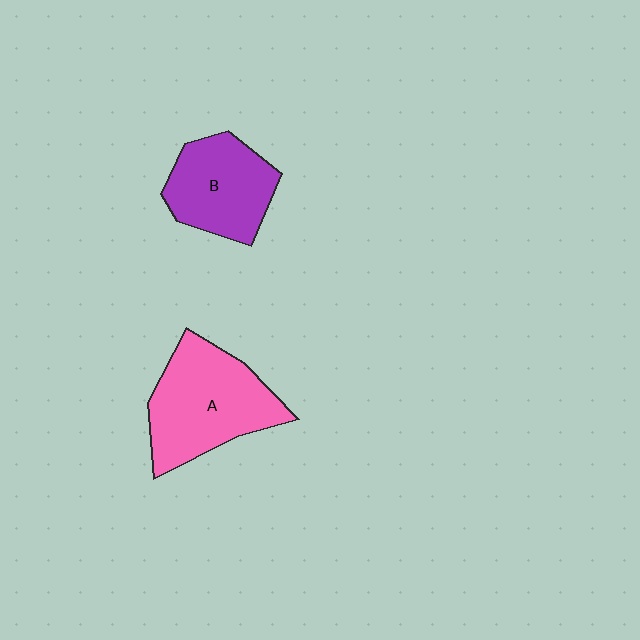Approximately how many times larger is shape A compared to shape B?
Approximately 1.3 times.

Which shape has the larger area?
Shape A (pink).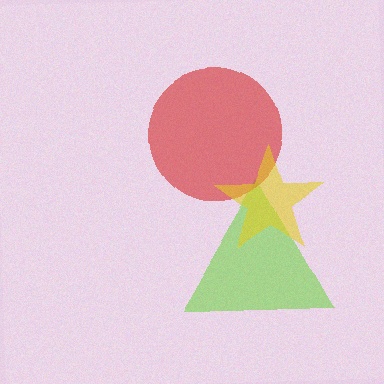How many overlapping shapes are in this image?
There are 3 overlapping shapes in the image.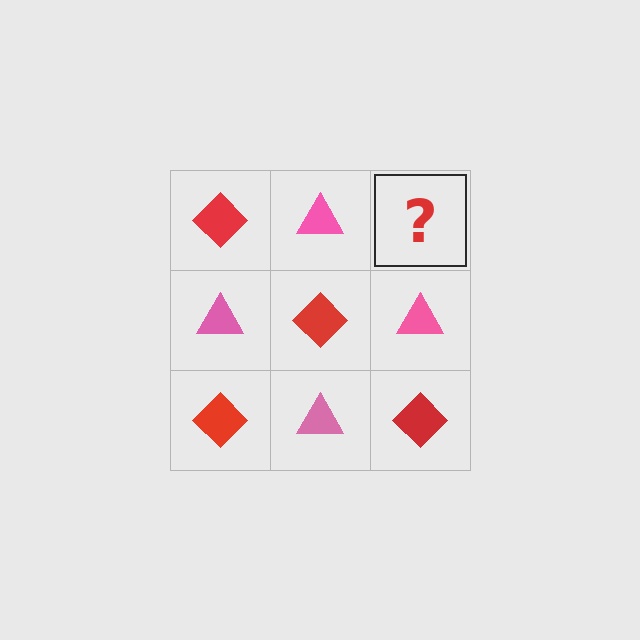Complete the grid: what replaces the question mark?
The question mark should be replaced with a red diamond.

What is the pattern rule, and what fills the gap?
The rule is that it alternates red diamond and pink triangle in a checkerboard pattern. The gap should be filled with a red diamond.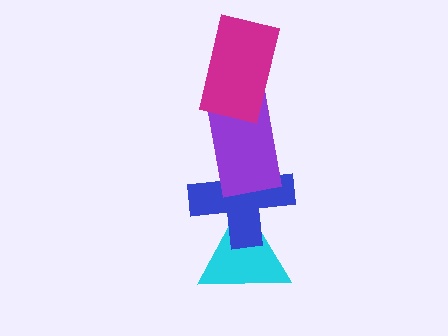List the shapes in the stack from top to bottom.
From top to bottom: the magenta rectangle, the purple rectangle, the blue cross, the cyan triangle.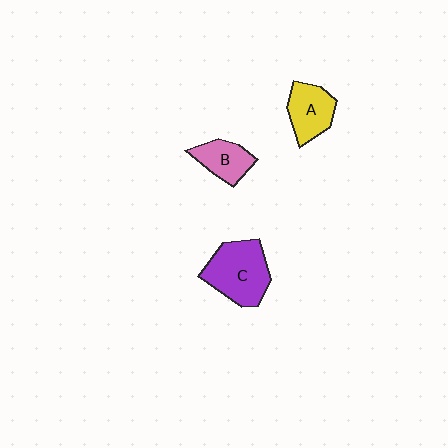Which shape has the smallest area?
Shape B (pink).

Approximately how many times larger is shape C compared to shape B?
Approximately 1.8 times.